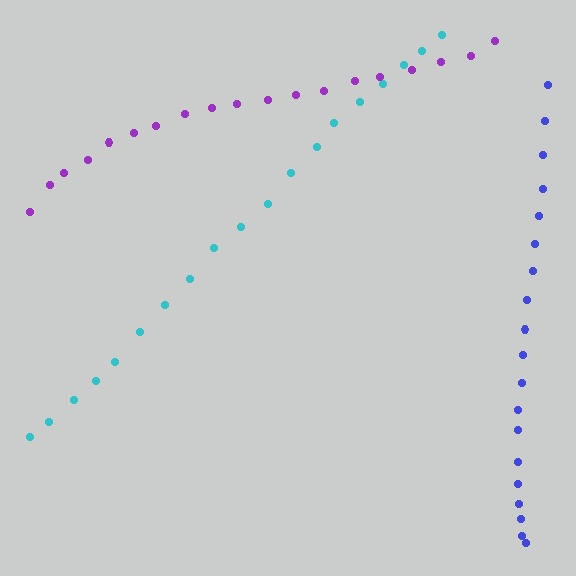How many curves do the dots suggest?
There are 3 distinct paths.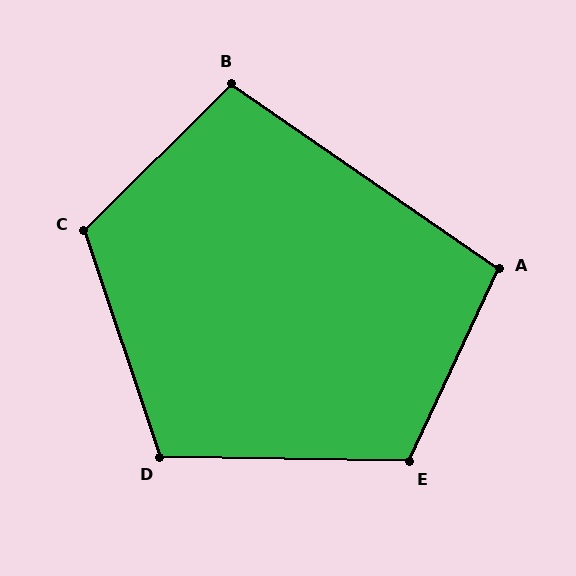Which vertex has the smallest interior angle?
A, at approximately 100 degrees.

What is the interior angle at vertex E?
Approximately 114 degrees (obtuse).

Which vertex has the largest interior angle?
C, at approximately 116 degrees.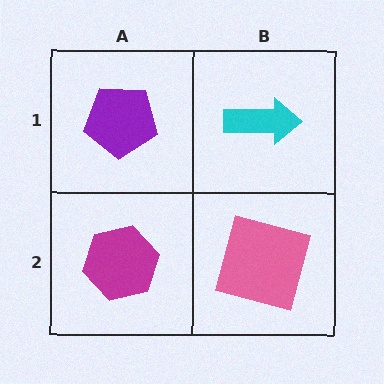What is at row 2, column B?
A pink square.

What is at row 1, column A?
A purple pentagon.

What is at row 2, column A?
A magenta hexagon.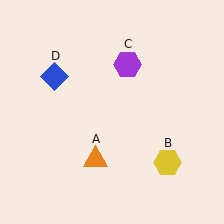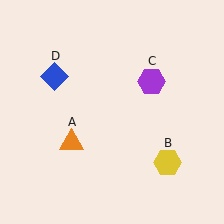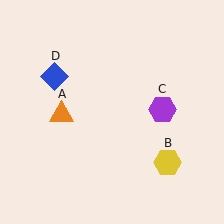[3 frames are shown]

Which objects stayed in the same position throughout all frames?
Yellow hexagon (object B) and blue diamond (object D) remained stationary.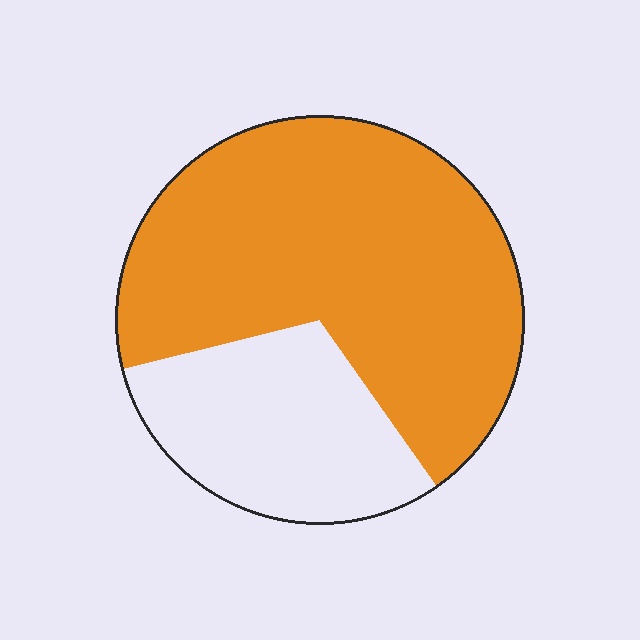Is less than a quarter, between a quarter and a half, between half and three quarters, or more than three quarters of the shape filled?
Between half and three quarters.